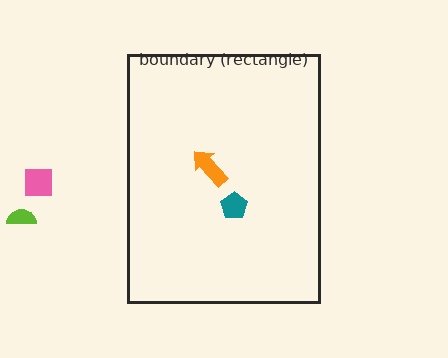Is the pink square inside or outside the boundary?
Outside.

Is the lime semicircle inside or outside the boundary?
Outside.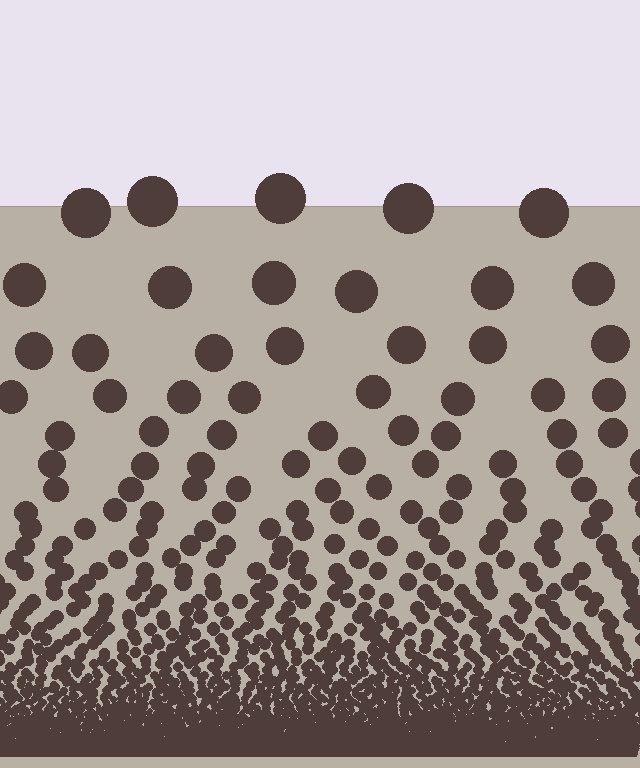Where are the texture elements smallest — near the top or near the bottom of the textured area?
Near the bottom.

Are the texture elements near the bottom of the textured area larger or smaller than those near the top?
Smaller. The gradient is inverted — elements near the bottom are smaller and denser.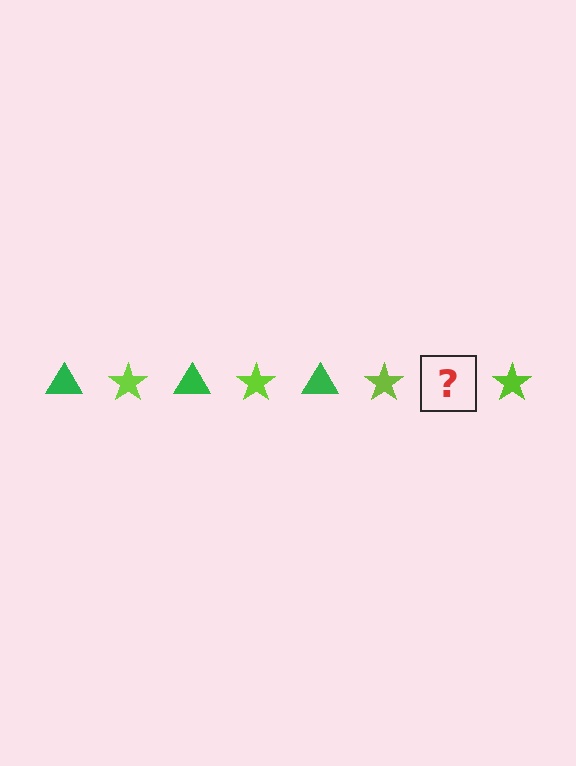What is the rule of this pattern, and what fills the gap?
The rule is that the pattern alternates between green triangle and lime star. The gap should be filled with a green triangle.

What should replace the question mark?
The question mark should be replaced with a green triangle.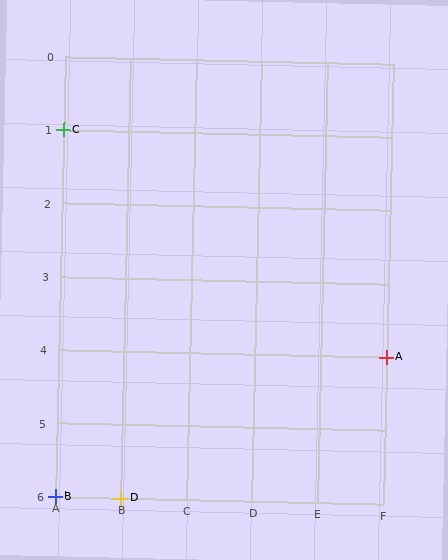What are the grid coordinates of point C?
Point C is at grid coordinates (A, 1).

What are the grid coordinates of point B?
Point B is at grid coordinates (A, 6).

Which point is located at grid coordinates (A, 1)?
Point C is at (A, 1).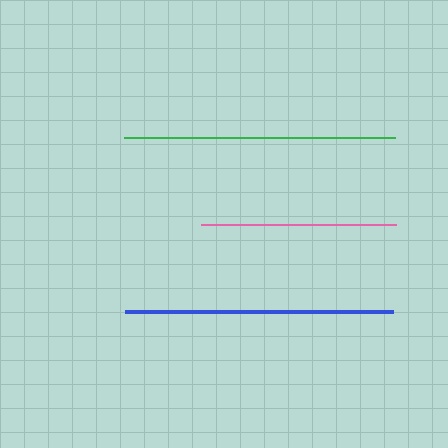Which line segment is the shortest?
The pink line is the shortest at approximately 195 pixels.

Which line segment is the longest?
The green line is the longest at approximately 271 pixels.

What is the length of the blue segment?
The blue segment is approximately 268 pixels long.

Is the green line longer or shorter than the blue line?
The green line is longer than the blue line.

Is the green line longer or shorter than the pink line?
The green line is longer than the pink line.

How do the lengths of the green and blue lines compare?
The green and blue lines are approximately the same length.